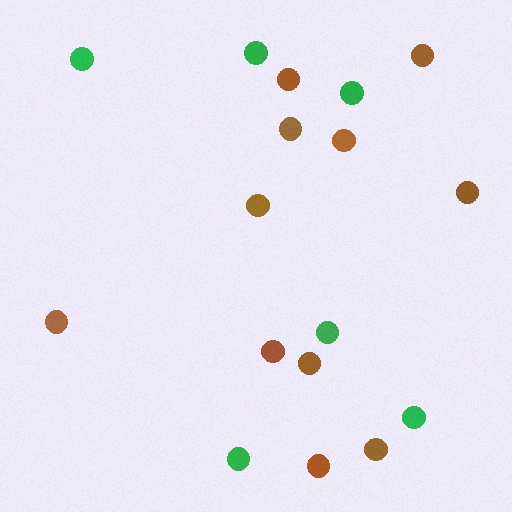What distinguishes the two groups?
There are 2 groups: one group of brown circles (11) and one group of green circles (6).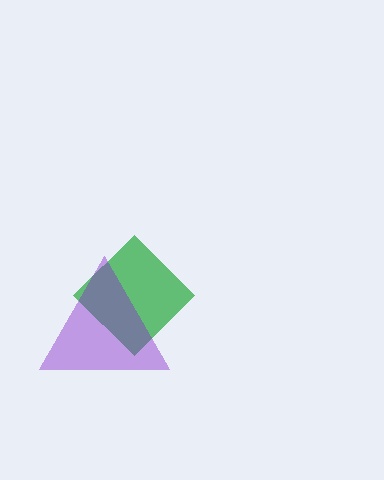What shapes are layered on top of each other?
The layered shapes are: a green diamond, a purple triangle.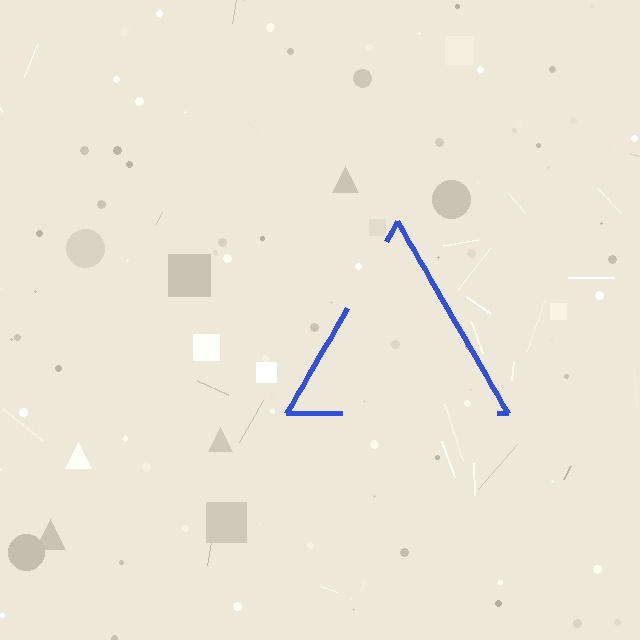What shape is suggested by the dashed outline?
The dashed outline suggests a triangle.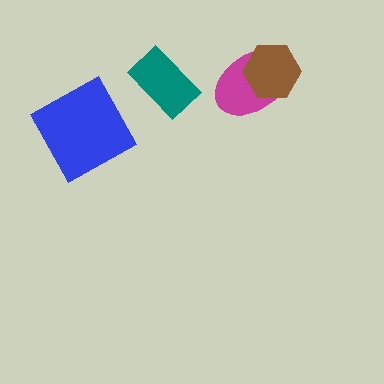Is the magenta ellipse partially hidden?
Yes, it is partially covered by another shape.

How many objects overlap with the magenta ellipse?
1 object overlaps with the magenta ellipse.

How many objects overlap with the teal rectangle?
0 objects overlap with the teal rectangle.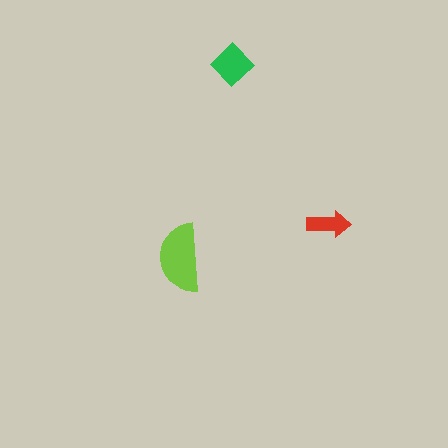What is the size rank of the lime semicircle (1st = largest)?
1st.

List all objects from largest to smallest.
The lime semicircle, the green diamond, the red arrow.